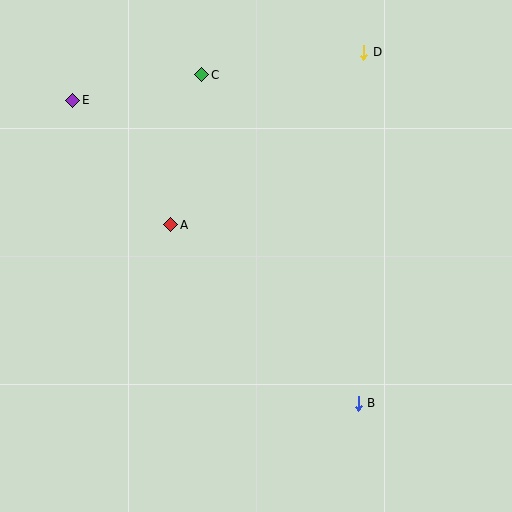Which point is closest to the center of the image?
Point A at (171, 225) is closest to the center.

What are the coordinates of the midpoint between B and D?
The midpoint between B and D is at (361, 228).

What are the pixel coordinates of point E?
Point E is at (73, 100).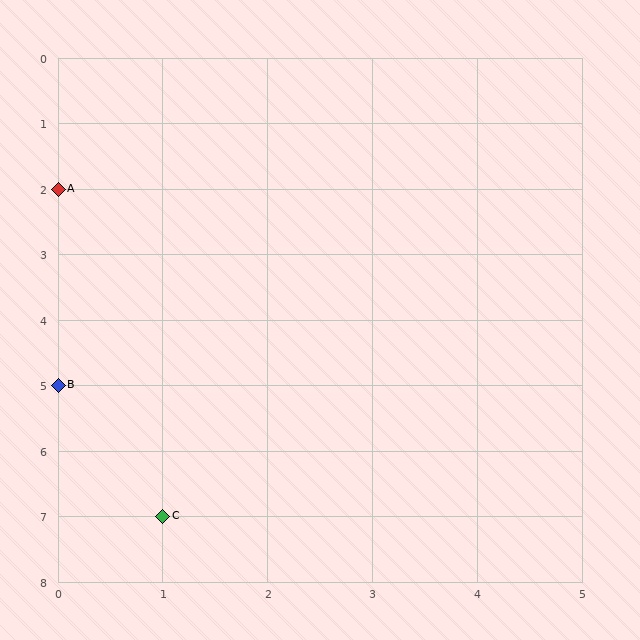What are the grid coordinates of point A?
Point A is at grid coordinates (0, 2).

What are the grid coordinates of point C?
Point C is at grid coordinates (1, 7).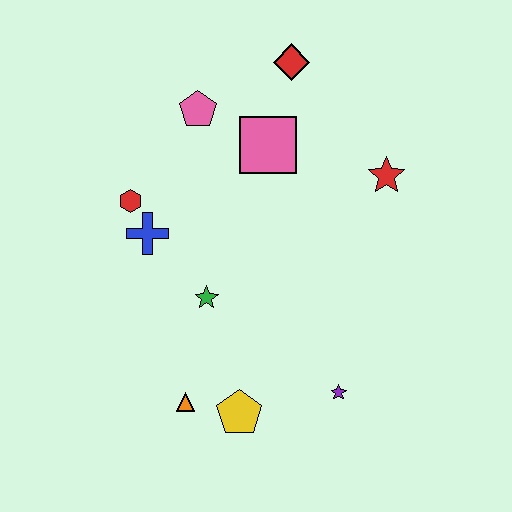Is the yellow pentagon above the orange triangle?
No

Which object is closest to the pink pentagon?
The pink square is closest to the pink pentagon.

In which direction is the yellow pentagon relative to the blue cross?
The yellow pentagon is below the blue cross.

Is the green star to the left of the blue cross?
No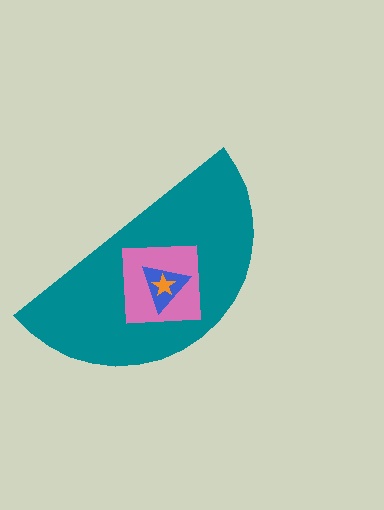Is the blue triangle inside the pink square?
Yes.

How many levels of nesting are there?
4.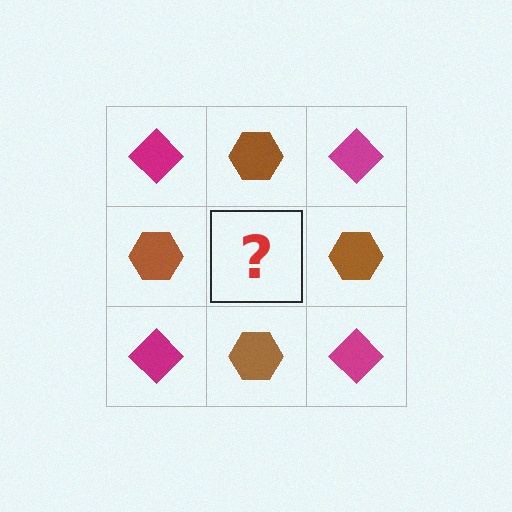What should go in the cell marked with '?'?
The missing cell should contain a magenta diamond.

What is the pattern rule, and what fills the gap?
The rule is that it alternates magenta diamond and brown hexagon in a checkerboard pattern. The gap should be filled with a magenta diamond.